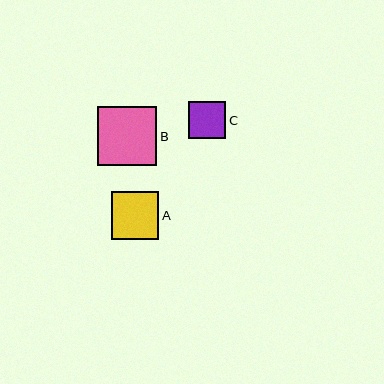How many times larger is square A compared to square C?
Square A is approximately 1.3 times the size of square C.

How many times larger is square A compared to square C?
Square A is approximately 1.3 times the size of square C.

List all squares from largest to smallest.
From largest to smallest: B, A, C.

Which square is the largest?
Square B is the largest with a size of approximately 59 pixels.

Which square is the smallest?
Square C is the smallest with a size of approximately 37 pixels.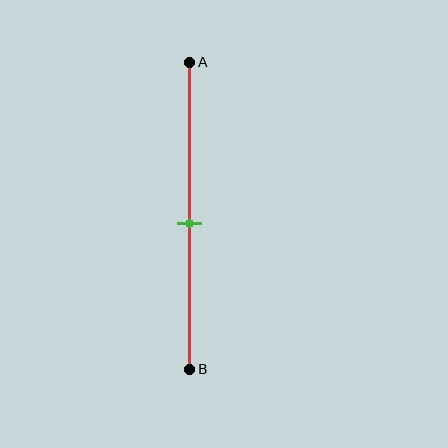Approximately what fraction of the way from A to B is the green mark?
The green mark is approximately 50% of the way from A to B.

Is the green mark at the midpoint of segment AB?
Yes, the mark is approximately at the midpoint.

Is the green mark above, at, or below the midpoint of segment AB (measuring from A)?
The green mark is approximately at the midpoint of segment AB.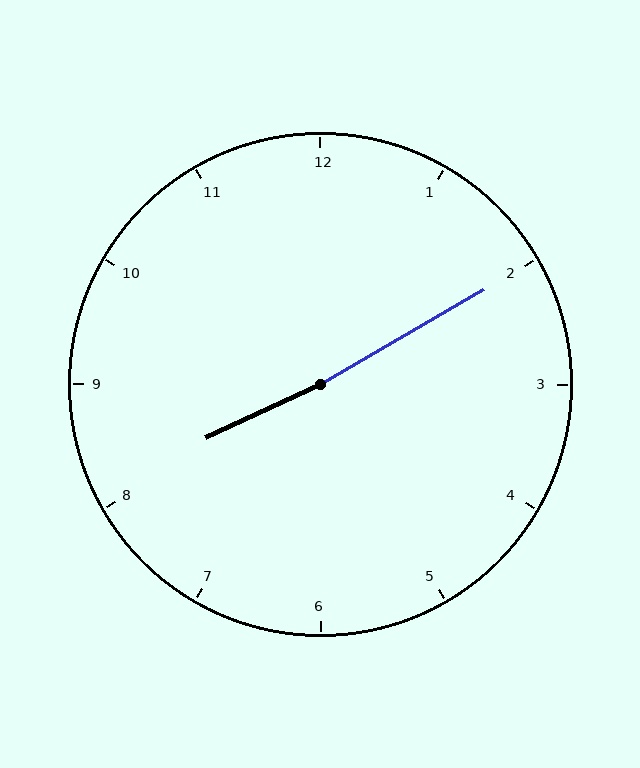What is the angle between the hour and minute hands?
Approximately 175 degrees.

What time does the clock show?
8:10.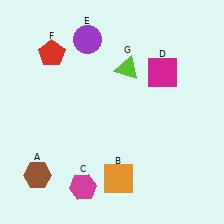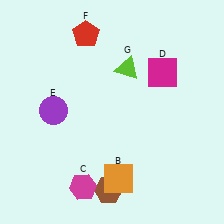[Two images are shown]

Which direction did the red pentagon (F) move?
The red pentagon (F) moved right.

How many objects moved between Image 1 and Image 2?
3 objects moved between the two images.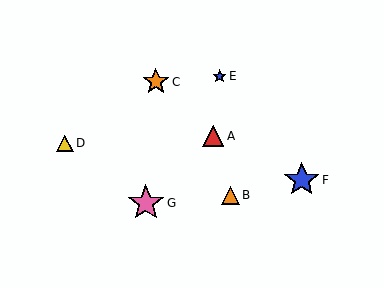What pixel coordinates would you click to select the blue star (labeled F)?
Click at (302, 180) to select the blue star F.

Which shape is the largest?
The pink star (labeled G) is the largest.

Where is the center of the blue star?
The center of the blue star is at (302, 180).